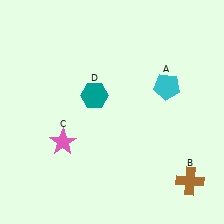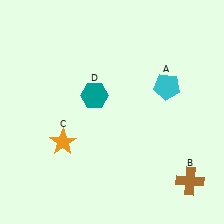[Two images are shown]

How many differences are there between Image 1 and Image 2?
There is 1 difference between the two images.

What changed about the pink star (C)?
In Image 1, C is pink. In Image 2, it changed to orange.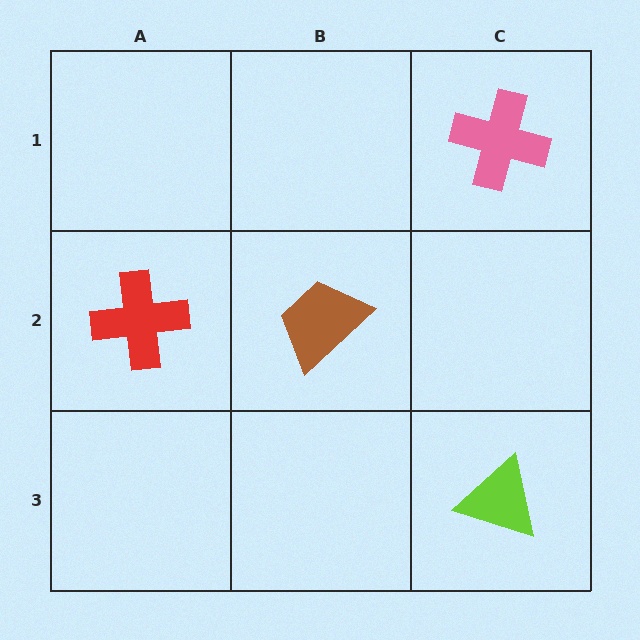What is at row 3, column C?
A lime triangle.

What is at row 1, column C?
A pink cross.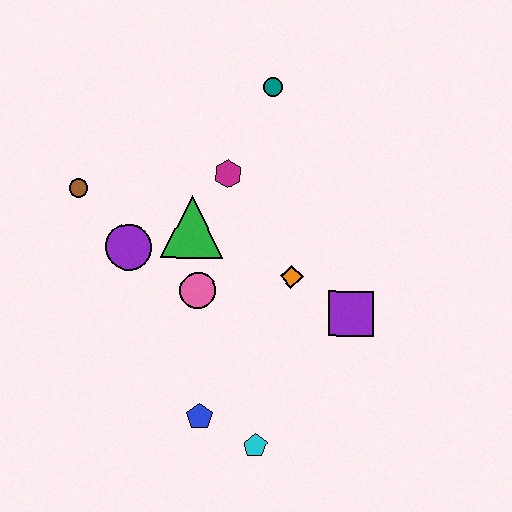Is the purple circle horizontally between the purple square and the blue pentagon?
No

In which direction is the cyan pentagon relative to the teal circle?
The cyan pentagon is below the teal circle.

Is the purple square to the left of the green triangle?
No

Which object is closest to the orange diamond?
The purple square is closest to the orange diamond.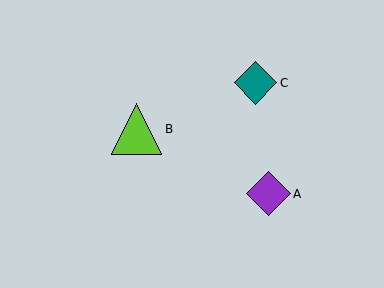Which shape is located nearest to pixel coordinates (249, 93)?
The teal diamond (labeled C) at (256, 83) is nearest to that location.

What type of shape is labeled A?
Shape A is a purple diamond.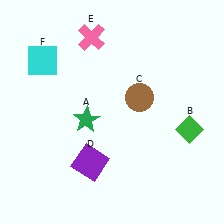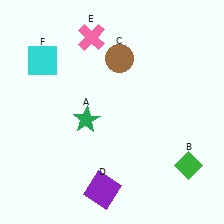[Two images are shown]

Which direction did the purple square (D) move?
The purple square (D) moved down.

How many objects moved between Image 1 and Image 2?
3 objects moved between the two images.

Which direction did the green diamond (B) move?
The green diamond (B) moved down.